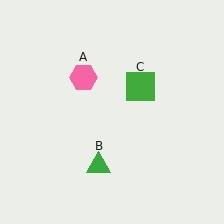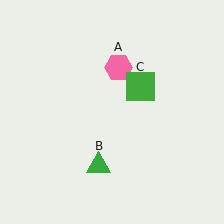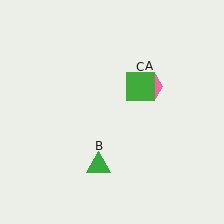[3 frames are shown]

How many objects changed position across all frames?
1 object changed position: pink hexagon (object A).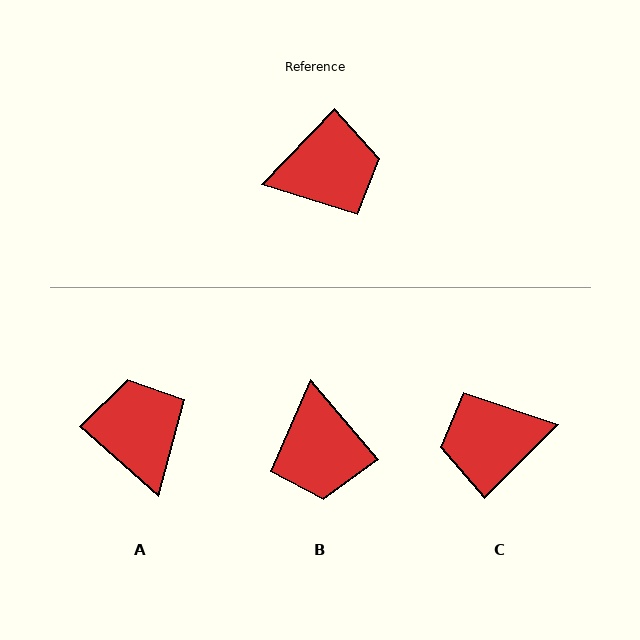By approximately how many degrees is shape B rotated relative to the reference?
Approximately 96 degrees clockwise.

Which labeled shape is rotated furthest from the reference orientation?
C, about 179 degrees away.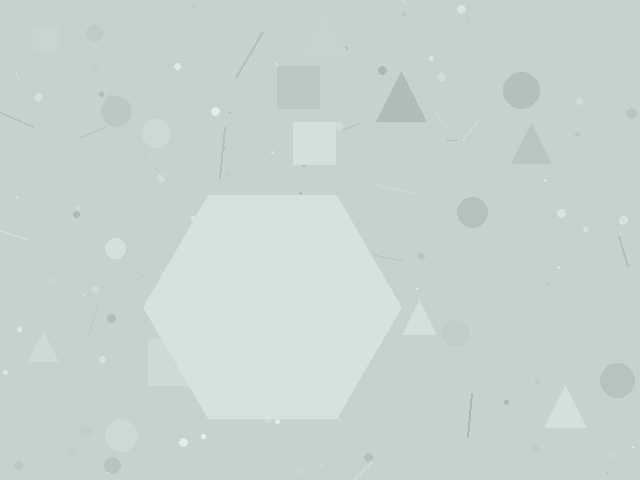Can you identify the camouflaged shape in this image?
The camouflaged shape is a hexagon.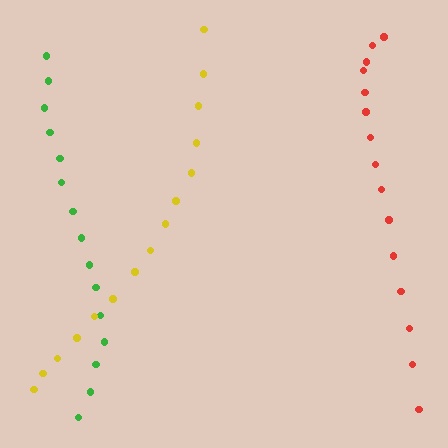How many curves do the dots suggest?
There are 3 distinct paths.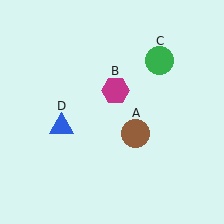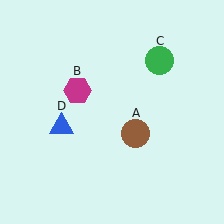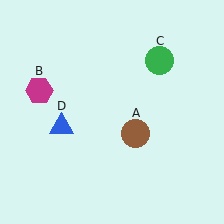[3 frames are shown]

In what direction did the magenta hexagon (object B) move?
The magenta hexagon (object B) moved left.